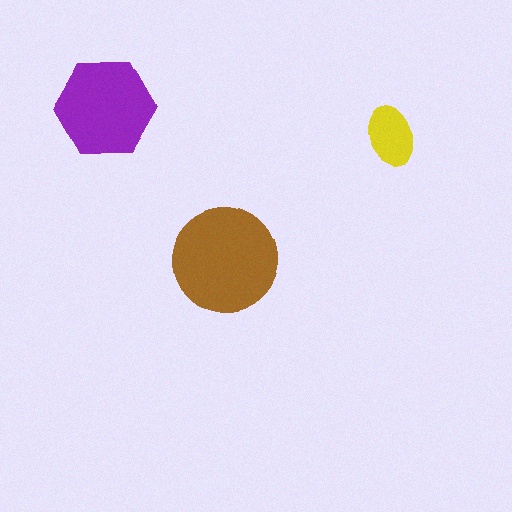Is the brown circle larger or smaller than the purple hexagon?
Larger.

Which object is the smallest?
The yellow ellipse.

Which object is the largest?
The brown circle.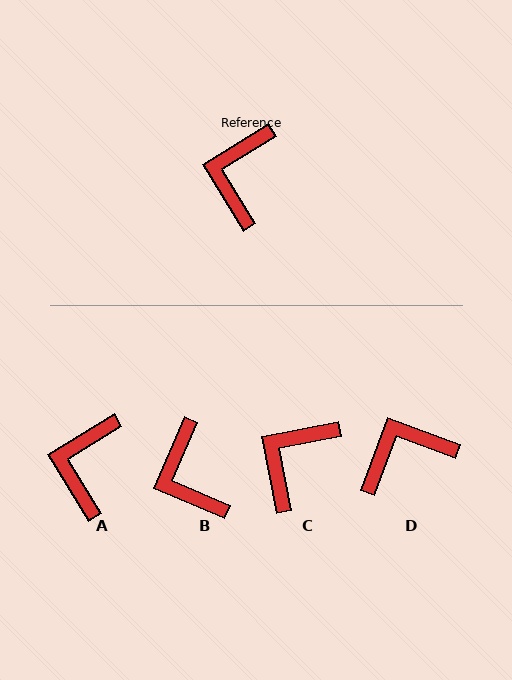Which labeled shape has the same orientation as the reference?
A.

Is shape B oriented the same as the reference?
No, it is off by about 35 degrees.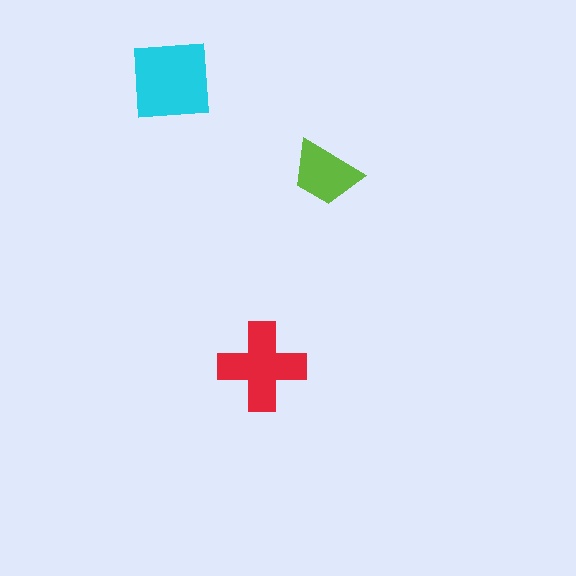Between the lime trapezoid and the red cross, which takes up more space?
The red cross.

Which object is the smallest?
The lime trapezoid.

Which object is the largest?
The cyan square.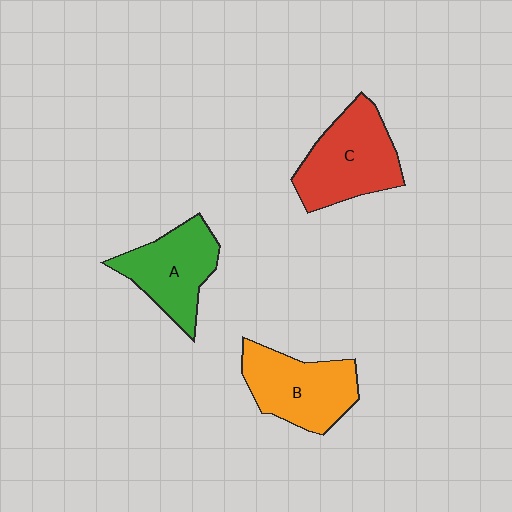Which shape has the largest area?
Shape C (red).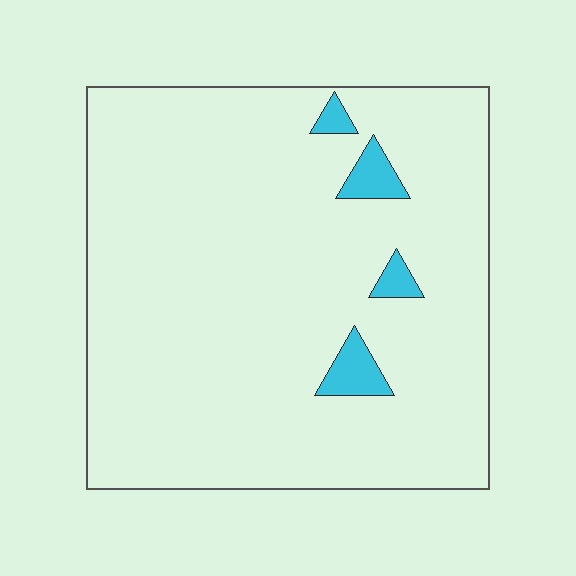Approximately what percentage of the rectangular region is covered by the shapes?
Approximately 5%.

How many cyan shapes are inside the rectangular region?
4.